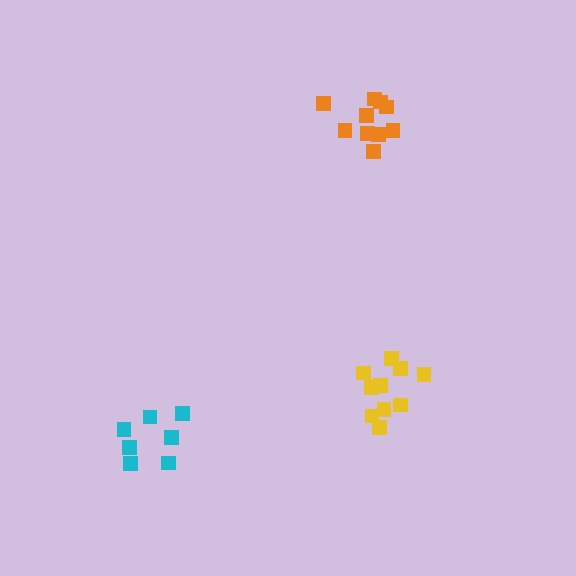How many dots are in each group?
Group 1: 10 dots, Group 2: 10 dots, Group 3: 7 dots (27 total).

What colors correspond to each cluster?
The clusters are colored: yellow, orange, cyan.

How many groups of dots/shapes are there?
There are 3 groups.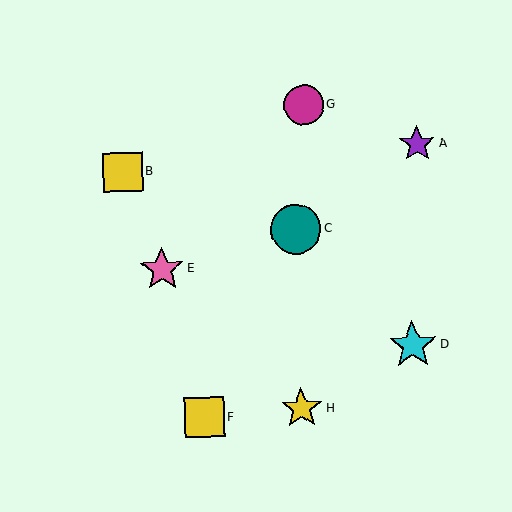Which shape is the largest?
The teal circle (labeled C) is the largest.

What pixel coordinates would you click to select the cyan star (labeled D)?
Click at (413, 345) to select the cyan star D.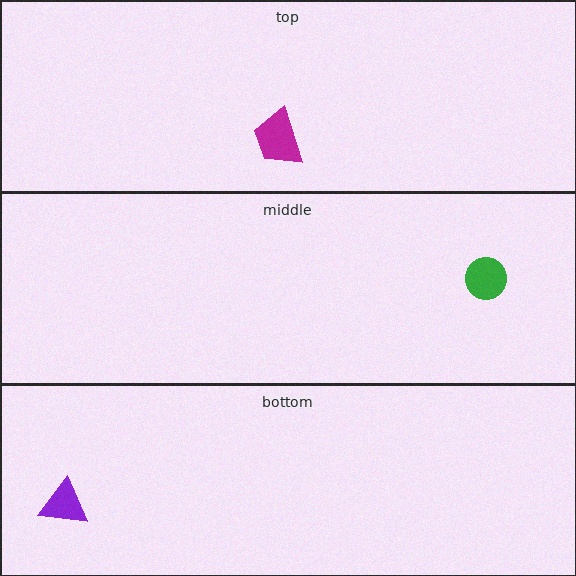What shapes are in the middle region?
The green circle.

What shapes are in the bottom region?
The purple triangle.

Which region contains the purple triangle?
The bottom region.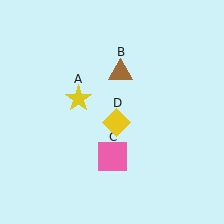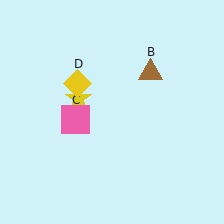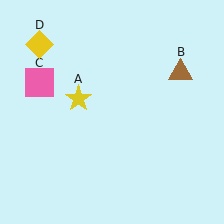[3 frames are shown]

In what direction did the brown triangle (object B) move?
The brown triangle (object B) moved right.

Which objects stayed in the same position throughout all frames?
Yellow star (object A) remained stationary.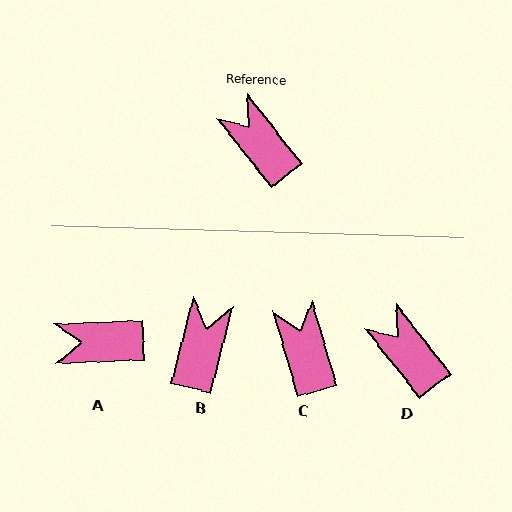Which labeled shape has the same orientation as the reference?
D.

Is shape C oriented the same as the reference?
No, it is off by about 22 degrees.